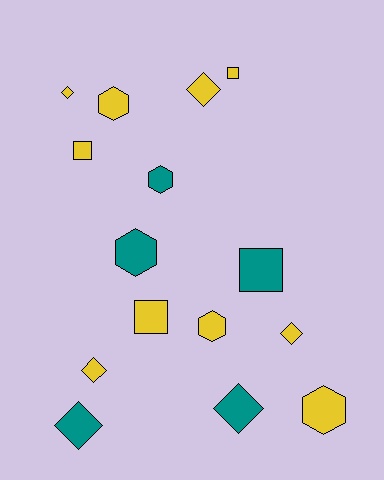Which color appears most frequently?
Yellow, with 10 objects.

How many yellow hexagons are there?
There are 3 yellow hexagons.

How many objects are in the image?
There are 15 objects.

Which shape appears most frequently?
Diamond, with 6 objects.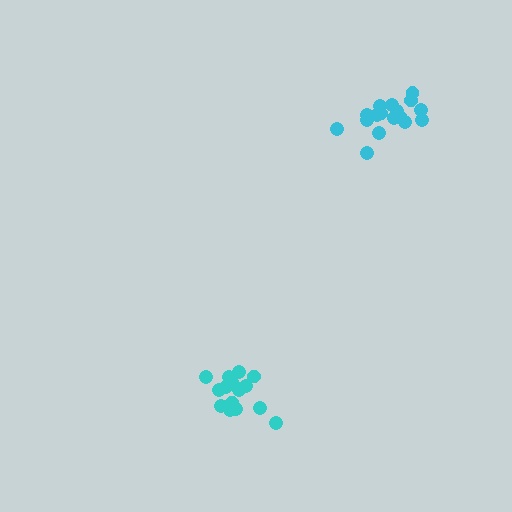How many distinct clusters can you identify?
There are 2 distinct clusters.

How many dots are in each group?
Group 1: 15 dots, Group 2: 17 dots (32 total).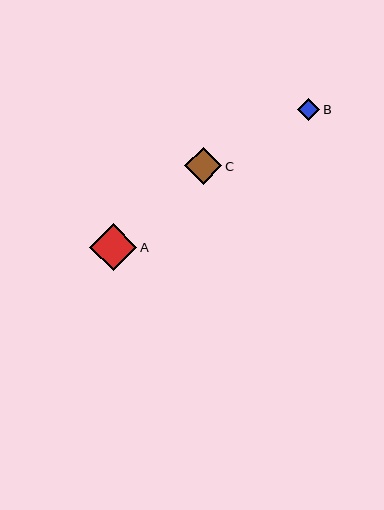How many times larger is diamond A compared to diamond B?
Diamond A is approximately 2.1 times the size of diamond B.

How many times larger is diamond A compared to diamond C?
Diamond A is approximately 1.3 times the size of diamond C.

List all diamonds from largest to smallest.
From largest to smallest: A, C, B.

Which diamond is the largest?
Diamond A is the largest with a size of approximately 47 pixels.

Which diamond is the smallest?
Diamond B is the smallest with a size of approximately 22 pixels.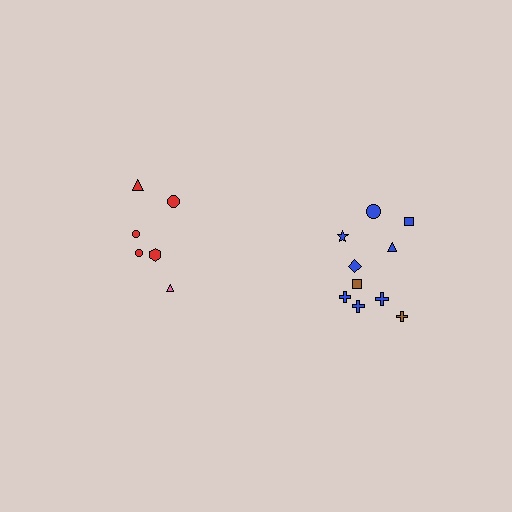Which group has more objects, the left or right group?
The right group.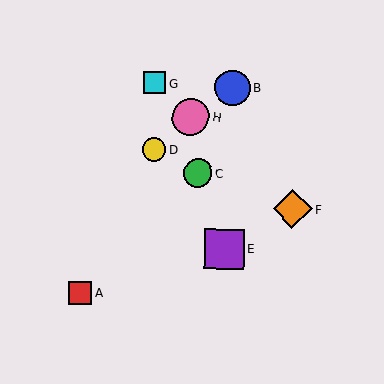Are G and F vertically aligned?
No, G is at x≈155 and F is at x≈292.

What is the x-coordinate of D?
Object D is at x≈154.